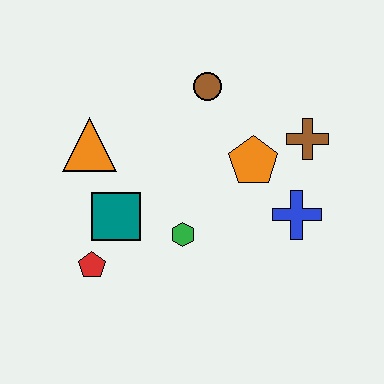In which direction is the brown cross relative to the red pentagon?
The brown cross is to the right of the red pentagon.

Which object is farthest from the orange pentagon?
The red pentagon is farthest from the orange pentagon.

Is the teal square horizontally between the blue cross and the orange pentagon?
No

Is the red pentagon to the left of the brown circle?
Yes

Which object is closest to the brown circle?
The orange pentagon is closest to the brown circle.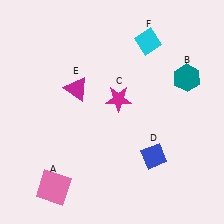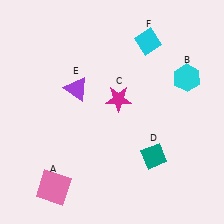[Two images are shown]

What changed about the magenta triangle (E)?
In Image 1, E is magenta. In Image 2, it changed to purple.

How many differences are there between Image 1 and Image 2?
There are 3 differences between the two images.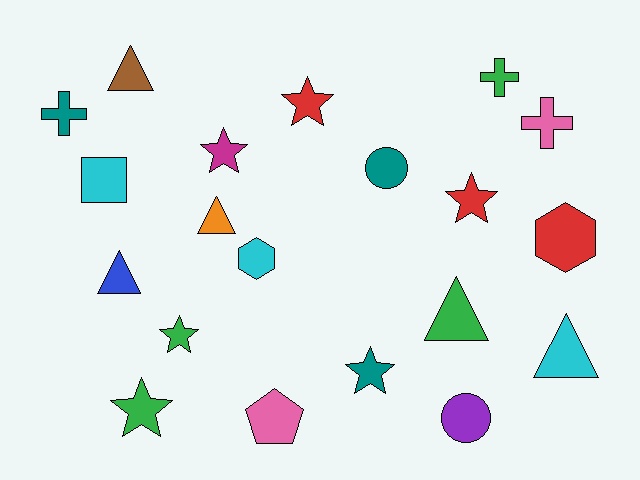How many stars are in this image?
There are 6 stars.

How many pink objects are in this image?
There are 2 pink objects.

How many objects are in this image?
There are 20 objects.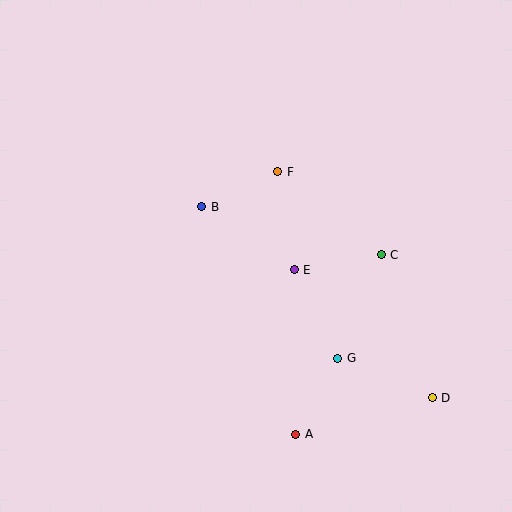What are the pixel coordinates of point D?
Point D is at (432, 398).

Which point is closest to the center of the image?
Point E at (294, 270) is closest to the center.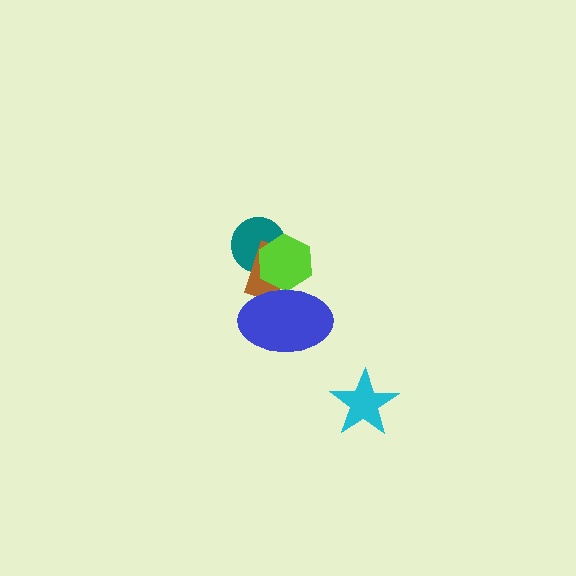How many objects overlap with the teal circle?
2 objects overlap with the teal circle.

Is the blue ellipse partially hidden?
No, no other shape covers it.